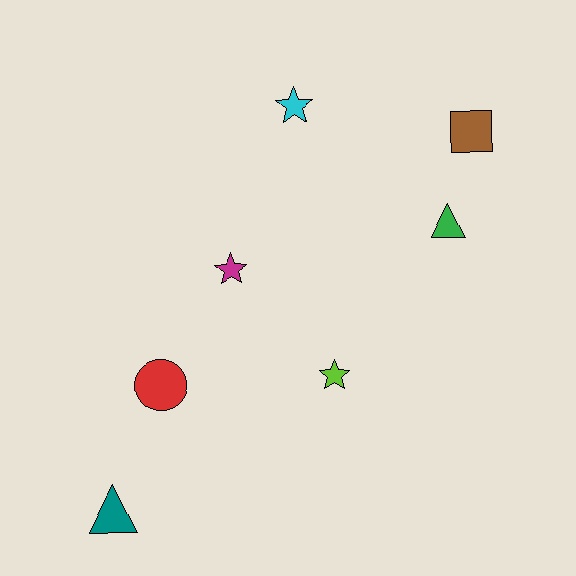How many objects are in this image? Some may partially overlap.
There are 7 objects.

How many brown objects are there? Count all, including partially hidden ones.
There is 1 brown object.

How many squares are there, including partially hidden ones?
There is 1 square.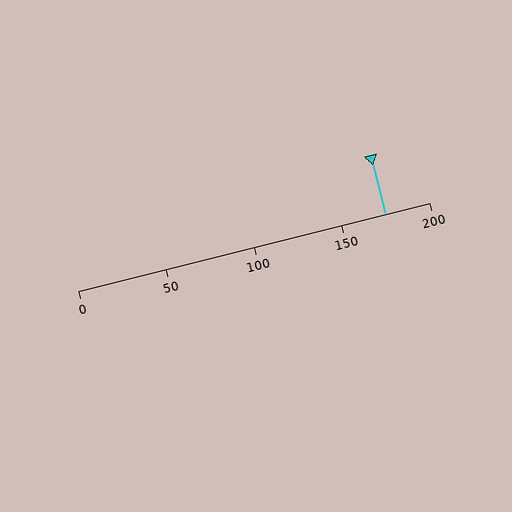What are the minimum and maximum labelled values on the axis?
The axis runs from 0 to 200.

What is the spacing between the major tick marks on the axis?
The major ticks are spaced 50 apart.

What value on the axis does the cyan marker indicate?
The marker indicates approximately 175.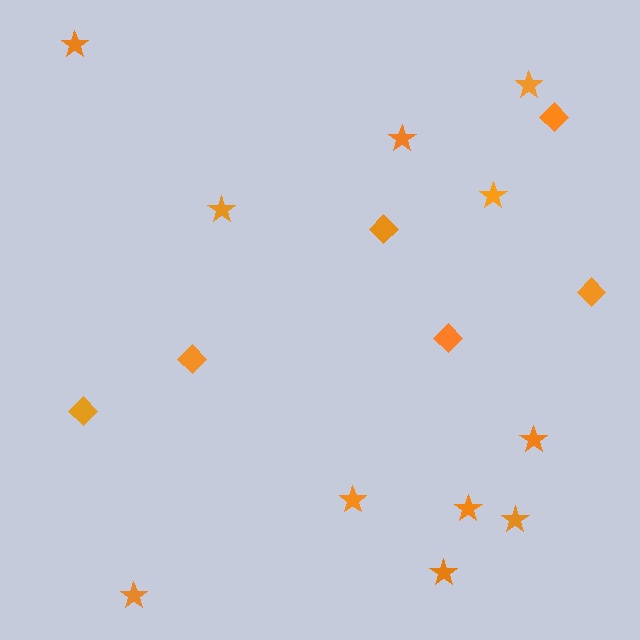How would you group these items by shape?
There are 2 groups: one group of diamonds (6) and one group of stars (11).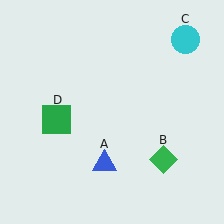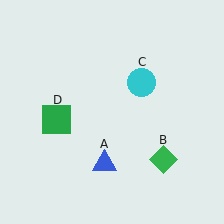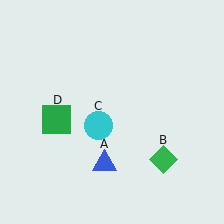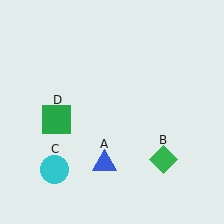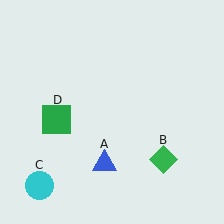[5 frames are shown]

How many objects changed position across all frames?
1 object changed position: cyan circle (object C).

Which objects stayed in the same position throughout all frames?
Blue triangle (object A) and green diamond (object B) and green square (object D) remained stationary.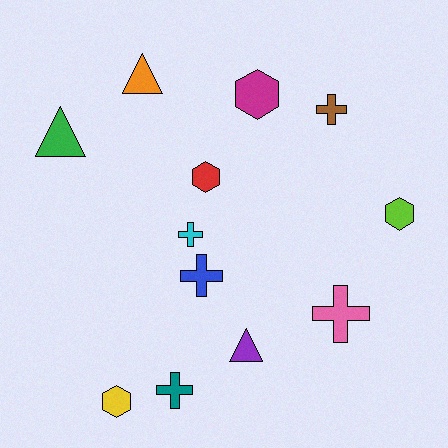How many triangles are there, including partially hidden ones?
There are 3 triangles.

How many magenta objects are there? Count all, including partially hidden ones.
There is 1 magenta object.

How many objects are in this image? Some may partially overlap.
There are 12 objects.